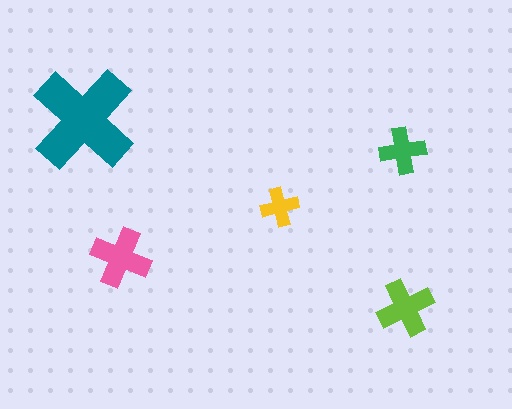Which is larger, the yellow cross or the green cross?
The green one.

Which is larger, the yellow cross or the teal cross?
The teal one.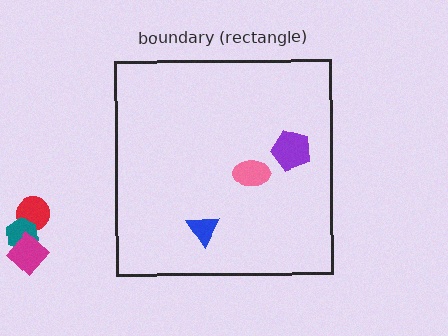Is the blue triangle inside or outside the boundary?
Inside.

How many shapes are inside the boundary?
3 inside, 3 outside.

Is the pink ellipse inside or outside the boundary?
Inside.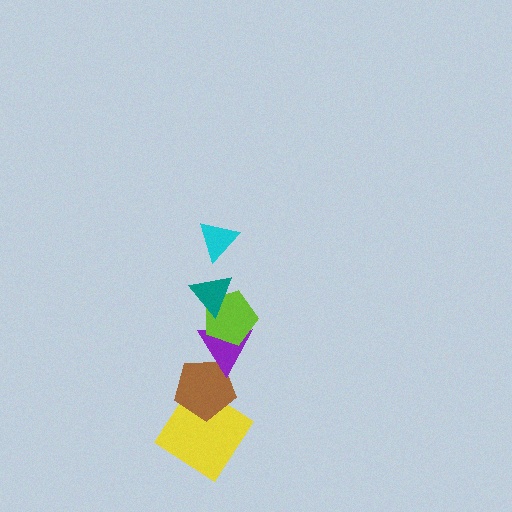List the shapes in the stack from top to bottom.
From top to bottom: the cyan triangle, the teal triangle, the lime pentagon, the purple triangle, the brown pentagon, the yellow diamond.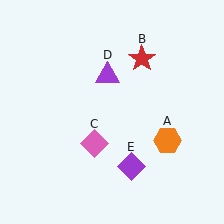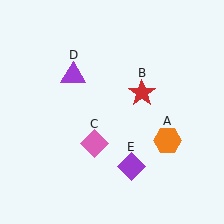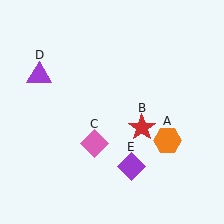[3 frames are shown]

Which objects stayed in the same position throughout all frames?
Orange hexagon (object A) and pink diamond (object C) and purple diamond (object E) remained stationary.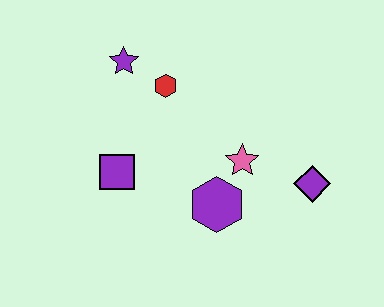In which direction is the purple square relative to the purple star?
The purple square is below the purple star.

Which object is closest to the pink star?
The purple hexagon is closest to the pink star.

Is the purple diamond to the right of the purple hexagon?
Yes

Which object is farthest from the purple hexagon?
The purple star is farthest from the purple hexagon.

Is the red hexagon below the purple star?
Yes